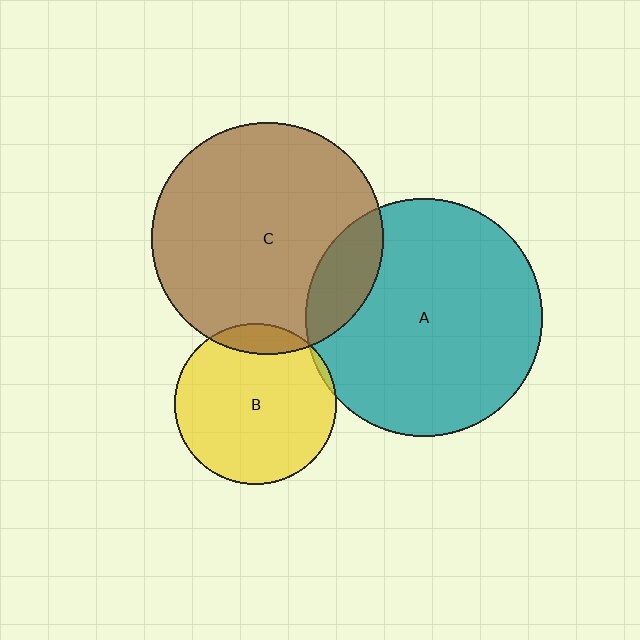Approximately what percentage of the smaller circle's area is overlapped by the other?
Approximately 15%.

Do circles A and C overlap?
Yes.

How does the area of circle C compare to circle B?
Approximately 2.1 times.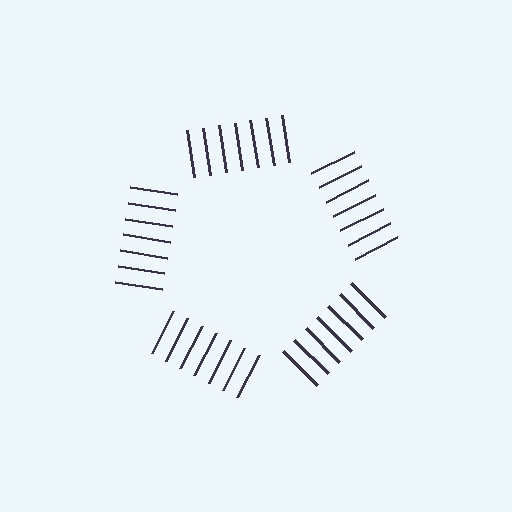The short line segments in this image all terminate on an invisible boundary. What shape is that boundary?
An illusory pentagon — the line segments terminate on its edges but no continuous stroke is drawn.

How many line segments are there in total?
35 — 7 along each of the 5 edges.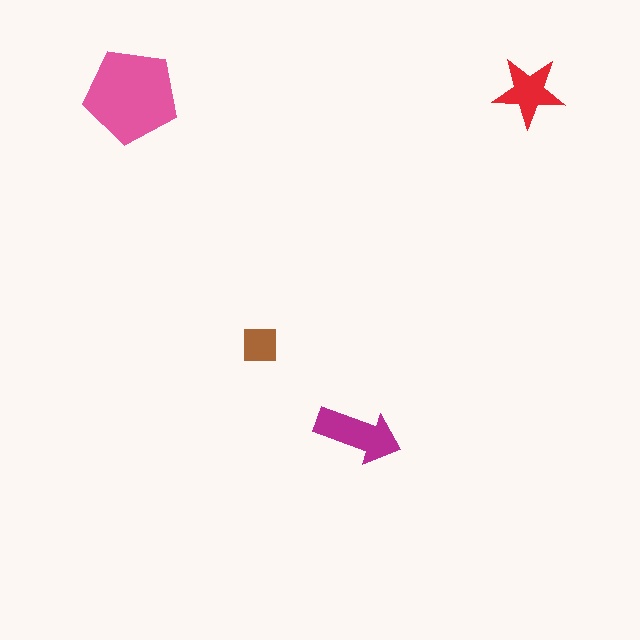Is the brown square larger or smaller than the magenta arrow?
Smaller.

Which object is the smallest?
The brown square.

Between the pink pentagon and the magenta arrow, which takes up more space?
The pink pentagon.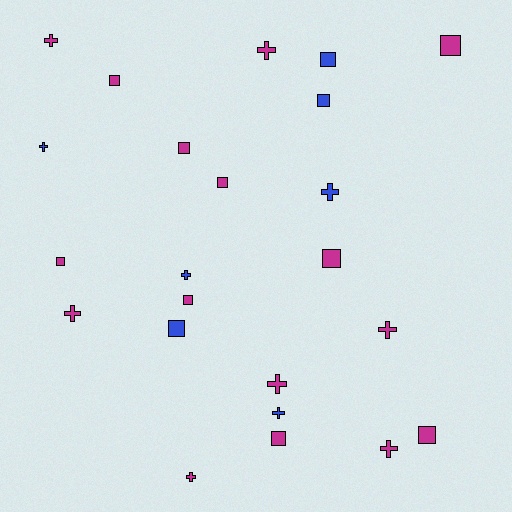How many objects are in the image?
There are 23 objects.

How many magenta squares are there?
There are 9 magenta squares.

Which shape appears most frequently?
Square, with 12 objects.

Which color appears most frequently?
Magenta, with 16 objects.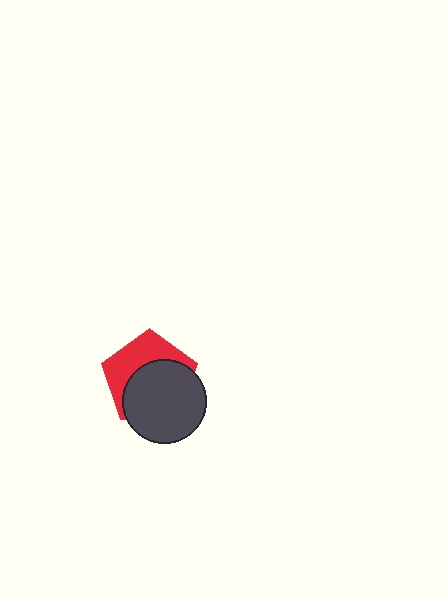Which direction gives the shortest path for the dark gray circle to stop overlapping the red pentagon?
Moving toward the lower-right gives the shortest separation.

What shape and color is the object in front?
The object in front is a dark gray circle.